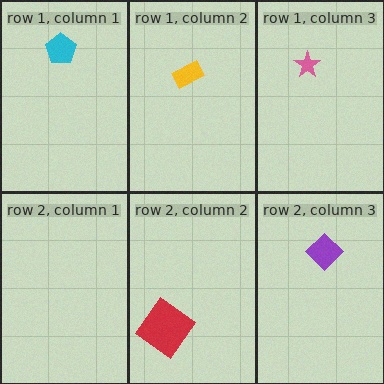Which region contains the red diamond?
The row 2, column 2 region.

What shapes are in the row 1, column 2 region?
The yellow rectangle.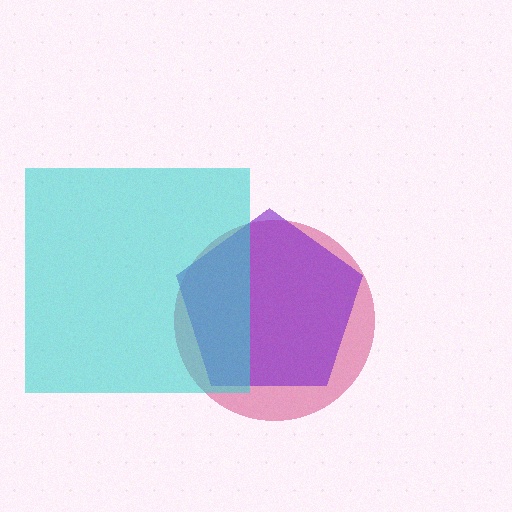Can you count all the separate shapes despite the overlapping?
Yes, there are 3 separate shapes.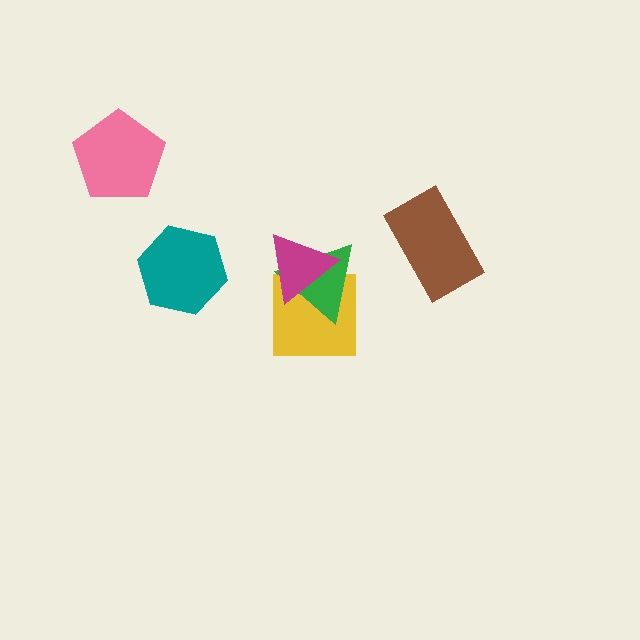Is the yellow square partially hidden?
Yes, it is partially covered by another shape.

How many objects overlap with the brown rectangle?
0 objects overlap with the brown rectangle.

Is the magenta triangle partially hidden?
No, no other shape covers it.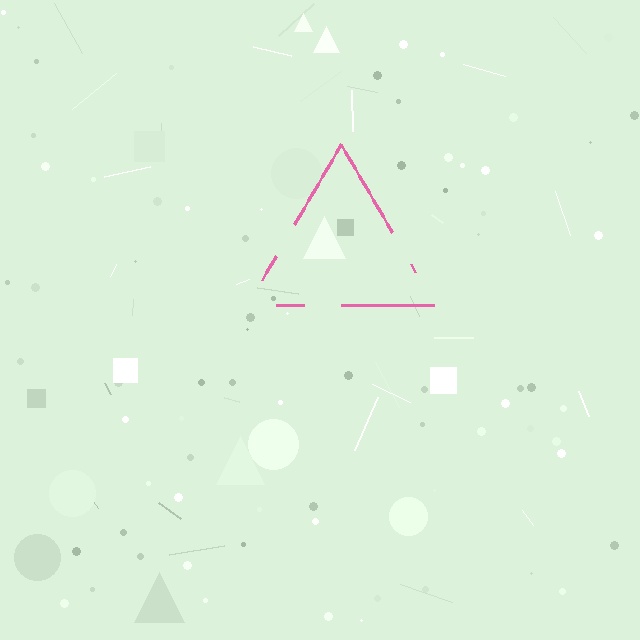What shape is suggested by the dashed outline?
The dashed outline suggests a triangle.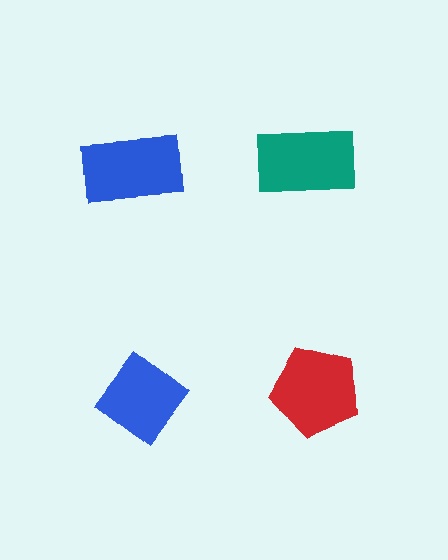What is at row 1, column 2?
A teal rectangle.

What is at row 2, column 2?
A red pentagon.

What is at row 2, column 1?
A blue diamond.